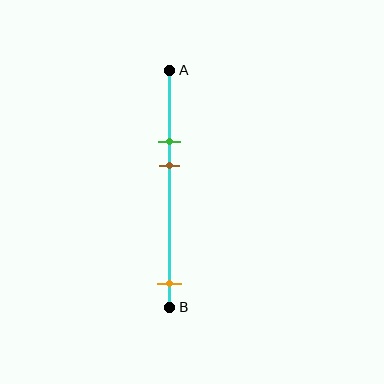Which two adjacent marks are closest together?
The green and brown marks are the closest adjacent pair.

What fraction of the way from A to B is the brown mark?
The brown mark is approximately 40% (0.4) of the way from A to B.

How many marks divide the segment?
There are 3 marks dividing the segment.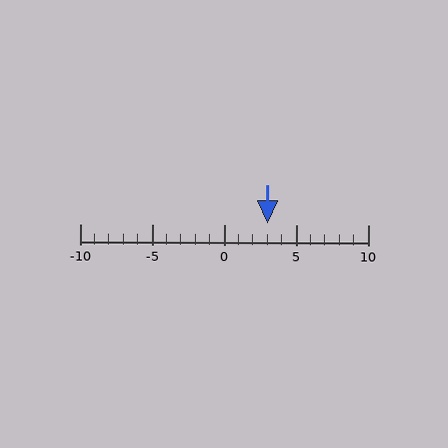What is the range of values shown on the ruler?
The ruler shows values from -10 to 10.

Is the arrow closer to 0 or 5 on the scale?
The arrow is closer to 5.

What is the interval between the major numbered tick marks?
The major tick marks are spaced 5 units apart.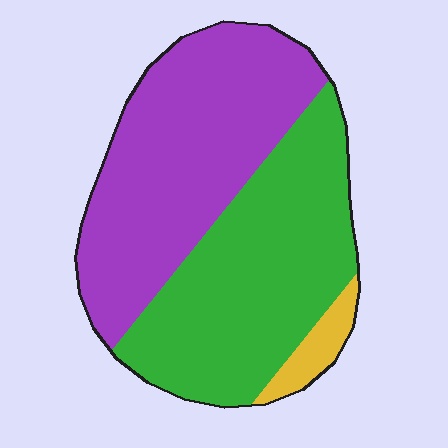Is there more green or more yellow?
Green.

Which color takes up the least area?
Yellow, at roughly 5%.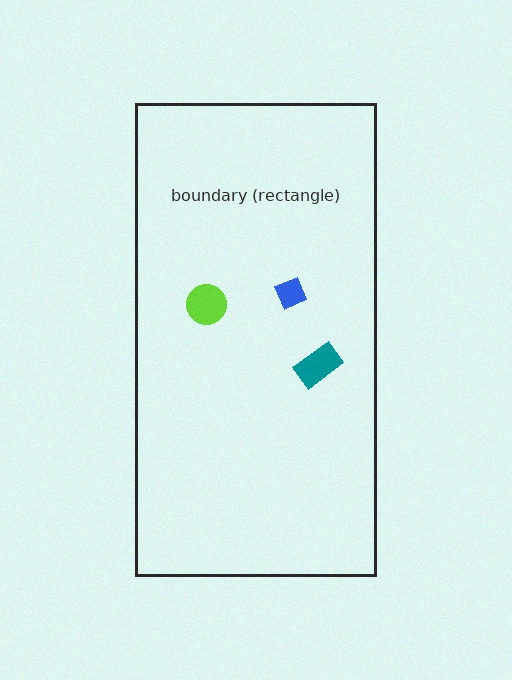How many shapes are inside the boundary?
3 inside, 0 outside.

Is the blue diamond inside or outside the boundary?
Inside.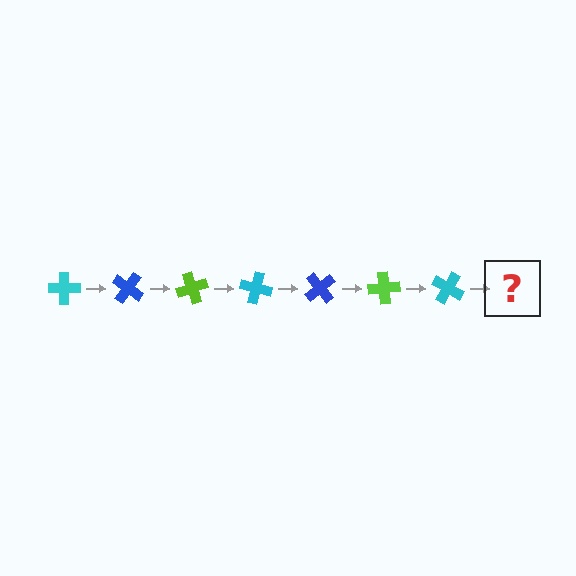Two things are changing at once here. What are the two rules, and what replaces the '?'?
The two rules are that it rotates 35 degrees each step and the color cycles through cyan, blue, and lime. The '?' should be a blue cross, rotated 245 degrees from the start.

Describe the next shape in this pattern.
It should be a blue cross, rotated 245 degrees from the start.